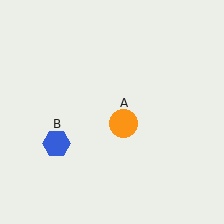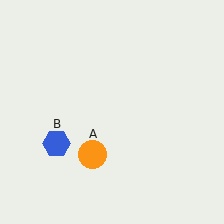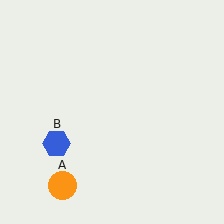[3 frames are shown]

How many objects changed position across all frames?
1 object changed position: orange circle (object A).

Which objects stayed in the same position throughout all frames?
Blue hexagon (object B) remained stationary.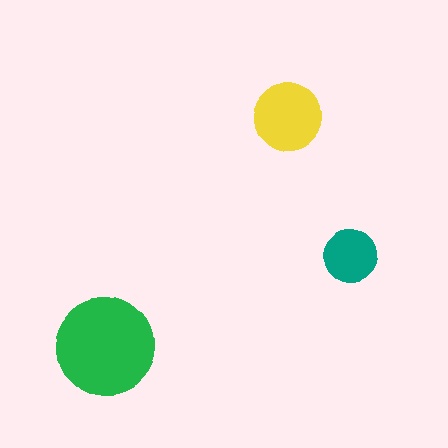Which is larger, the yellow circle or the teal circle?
The yellow one.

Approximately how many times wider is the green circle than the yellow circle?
About 1.5 times wider.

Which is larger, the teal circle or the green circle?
The green one.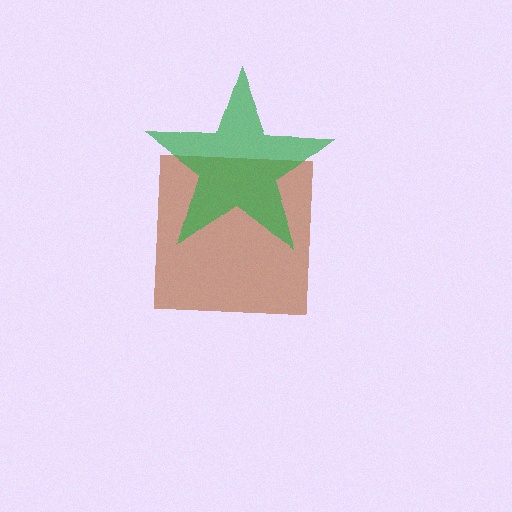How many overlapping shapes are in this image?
There are 2 overlapping shapes in the image.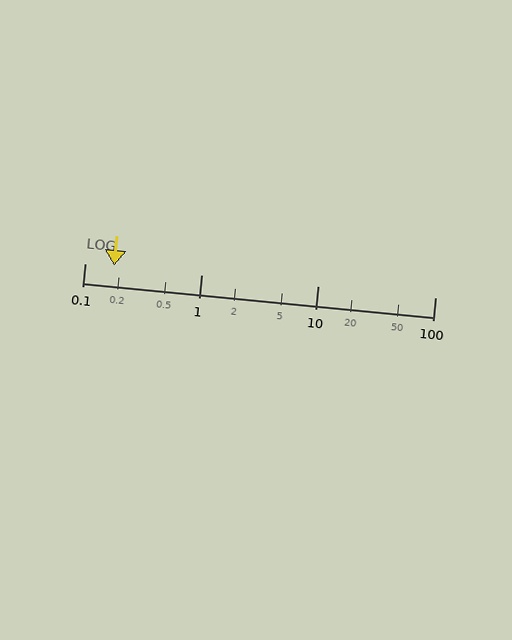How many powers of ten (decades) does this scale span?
The scale spans 3 decades, from 0.1 to 100.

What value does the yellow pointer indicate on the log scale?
The pointer indicates approximately 0.18.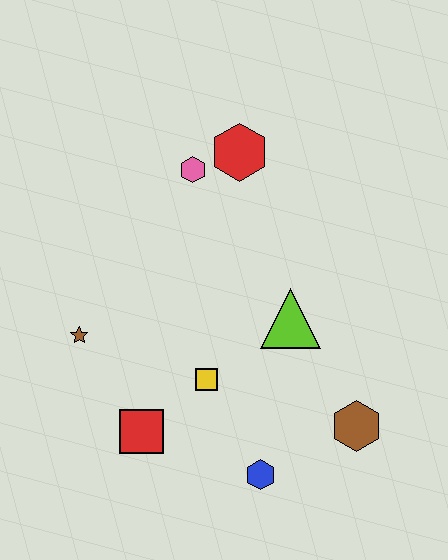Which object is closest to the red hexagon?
The pink hexagon is closest to the red hexagon.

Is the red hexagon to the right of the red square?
Yes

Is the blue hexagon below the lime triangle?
Yes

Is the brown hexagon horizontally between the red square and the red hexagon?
No